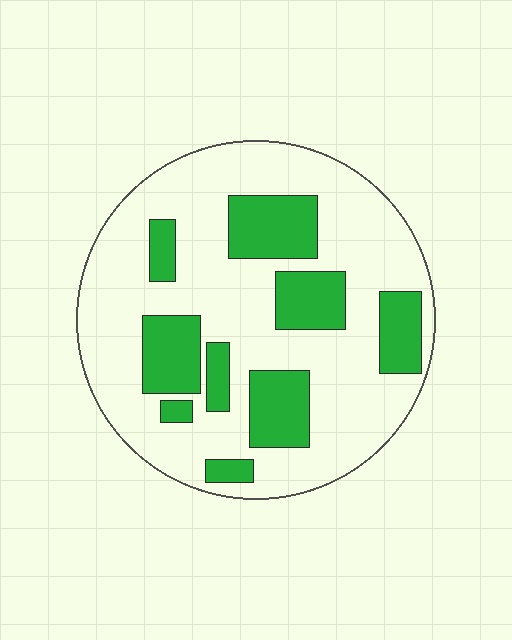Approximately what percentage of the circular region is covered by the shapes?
Approximately 30%.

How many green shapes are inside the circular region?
9.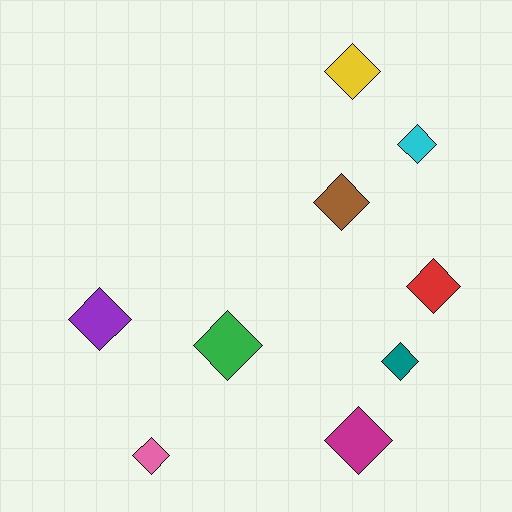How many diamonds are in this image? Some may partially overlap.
There are 9 diamonds.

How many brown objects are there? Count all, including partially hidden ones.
There is 1 brown object.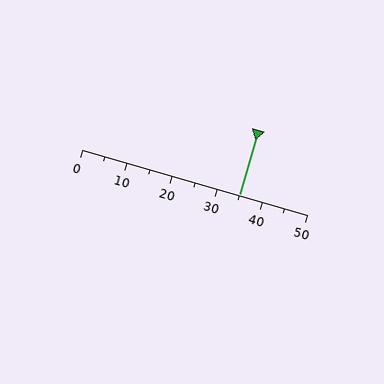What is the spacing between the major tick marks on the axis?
The major ticks are spaced 10 apart.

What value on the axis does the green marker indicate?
The marker indicates approximately 35.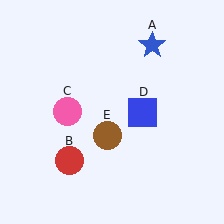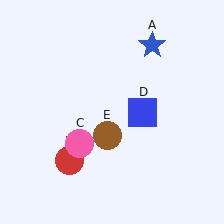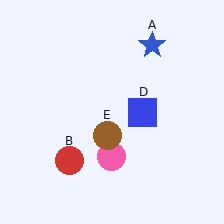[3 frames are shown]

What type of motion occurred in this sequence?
The pink circle (object C) rotated counterclockwise around the center of the scene.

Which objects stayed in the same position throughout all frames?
Blue star (object A) and red circle (object B) and blue square (object D) and brown circle (object E) remained stationary.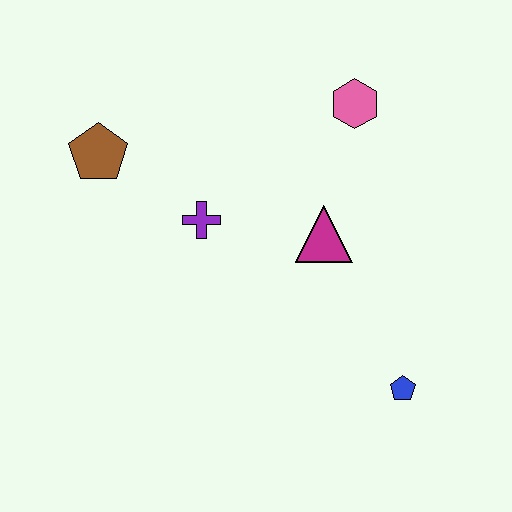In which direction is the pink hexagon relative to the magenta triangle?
The pink hexagon is above the magenta triangle.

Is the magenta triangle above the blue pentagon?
Yes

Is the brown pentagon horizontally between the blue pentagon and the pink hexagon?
No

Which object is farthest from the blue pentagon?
The brown pentagon is farthest from the blue pentagon.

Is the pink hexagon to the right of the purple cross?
Yes